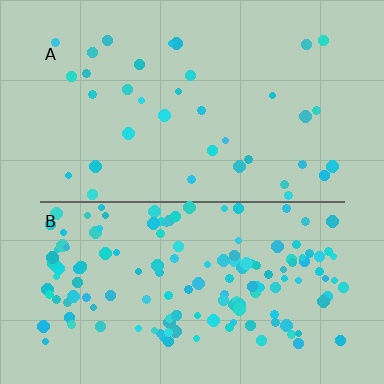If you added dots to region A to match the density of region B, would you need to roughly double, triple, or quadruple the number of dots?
Approximately quadruple.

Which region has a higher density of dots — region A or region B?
B (the bottom).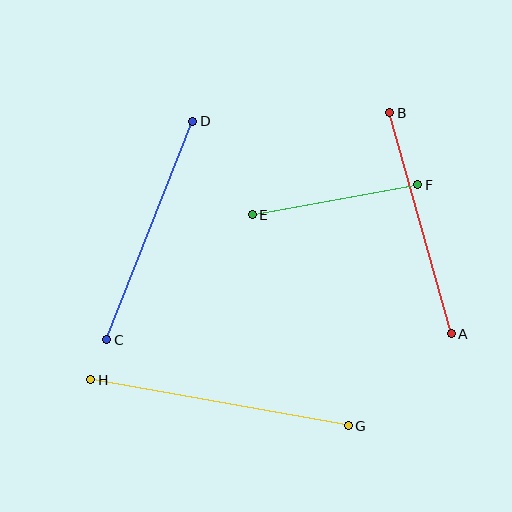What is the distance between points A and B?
The distance is approximately 229 pixels.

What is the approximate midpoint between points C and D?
The midpoint is at approximately (150, 230) pixels.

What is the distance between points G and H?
The distance is approximately 261 pixels.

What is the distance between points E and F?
The distance is approximately 168 pixels.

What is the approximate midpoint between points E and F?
The midpoint is at approximately (335, 200) pixels.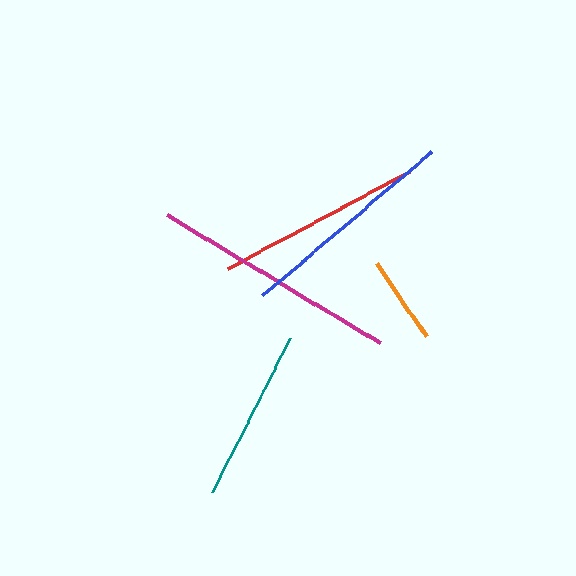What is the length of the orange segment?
The orange segment is approximately 88 pixels long.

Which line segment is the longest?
The magenta line is the longest at approximately 249 pixels.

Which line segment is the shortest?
The orange line is the shortest at approximately 88 pixels.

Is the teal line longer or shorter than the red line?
The red line is longer than the teal line.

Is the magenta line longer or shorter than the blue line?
The magenta line is longer than the blue line.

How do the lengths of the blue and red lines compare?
The blue and red lines are approximately the same length.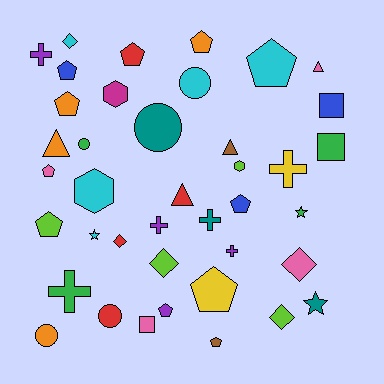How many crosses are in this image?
There are 6 crosses.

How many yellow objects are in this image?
There are 2 yellow objects.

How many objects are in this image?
There are 40 objects.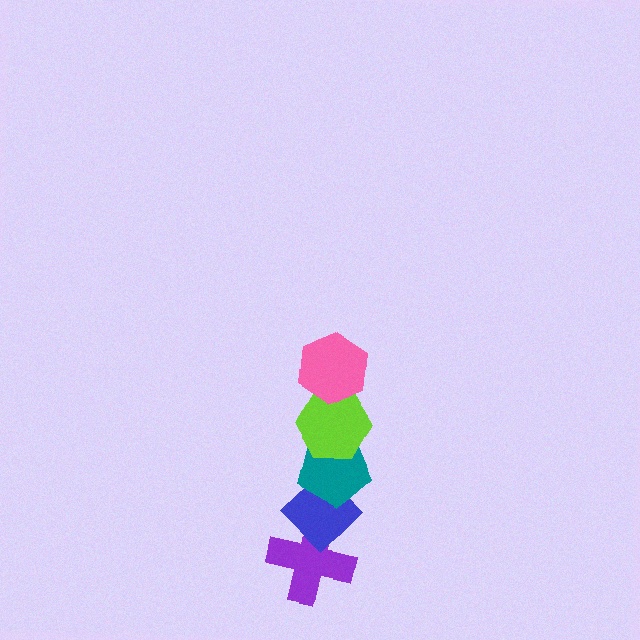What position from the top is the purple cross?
The purple cross is 5th from the top.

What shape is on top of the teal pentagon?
The lime hexagon is on top of the teal pentagon.